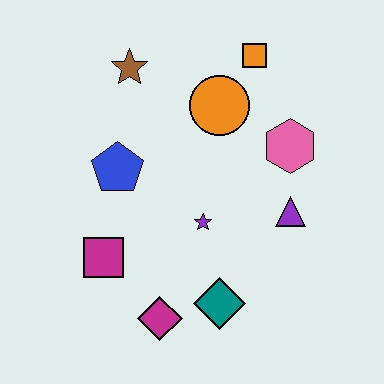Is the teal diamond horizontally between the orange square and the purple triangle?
No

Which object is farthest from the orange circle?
The magenta diamond is farthest from the orange circle.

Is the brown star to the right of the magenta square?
Yes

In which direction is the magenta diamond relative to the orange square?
The magenta diamond is below the orange square.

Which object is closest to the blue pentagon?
The magenta square is closest to the blue pentagon.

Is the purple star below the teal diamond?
No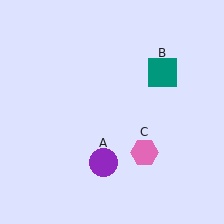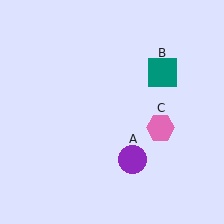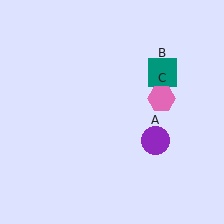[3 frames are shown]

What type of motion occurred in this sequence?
The purple circle (object A), pink hexagon (object C) rotated counterclockwise around the center of the scene.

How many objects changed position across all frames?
2 objects changed position: purple circle (object A), pink hexagon (object C).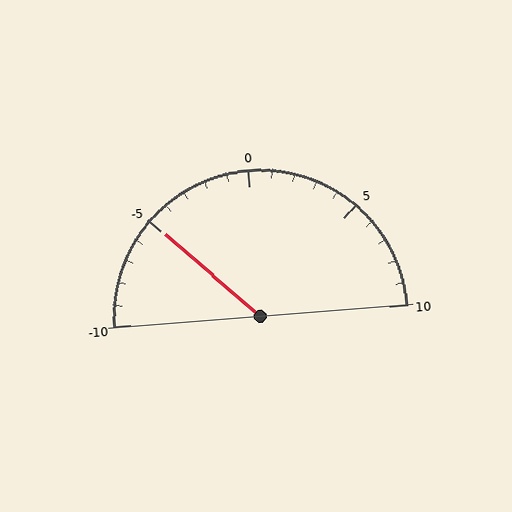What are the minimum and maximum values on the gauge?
The gauge ranges from -10 to 10.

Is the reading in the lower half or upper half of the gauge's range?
The reading is in the lower half of the range (-10 to 10).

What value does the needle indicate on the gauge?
The needle indicates approximately -5.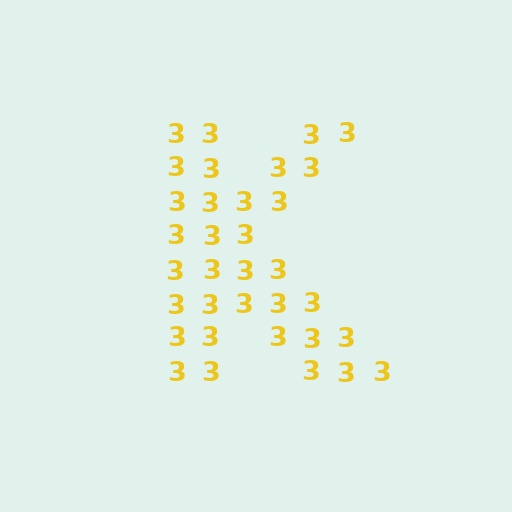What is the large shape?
The large shape is the letter K.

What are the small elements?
The small elements are digit 3's.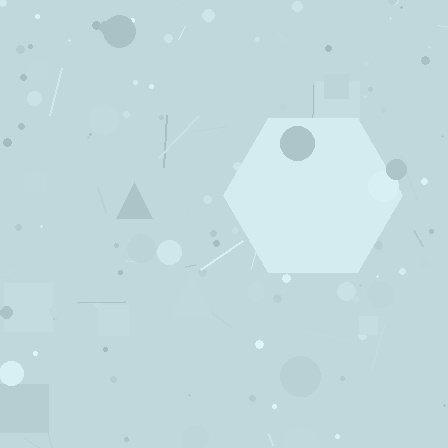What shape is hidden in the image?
A hexagon is hidden in the image.